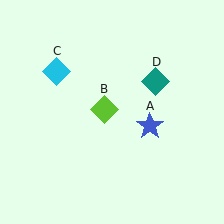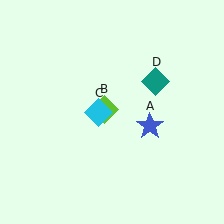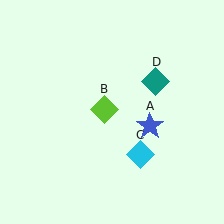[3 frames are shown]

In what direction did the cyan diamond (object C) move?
The cyan diamond (object C) moved down and to the right.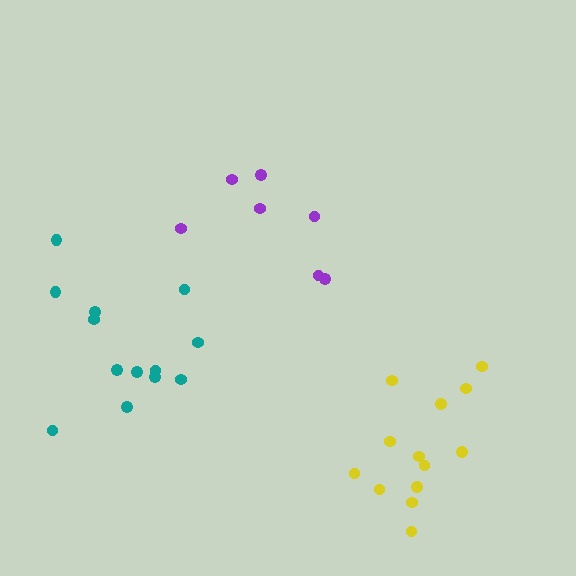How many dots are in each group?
Group 1: 7 dots, Group 2: 13 dots, Group 3: 13 dots (33 total).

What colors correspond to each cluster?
The clusters are colored: purple, yellow, teal.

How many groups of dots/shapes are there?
There are 3 groups.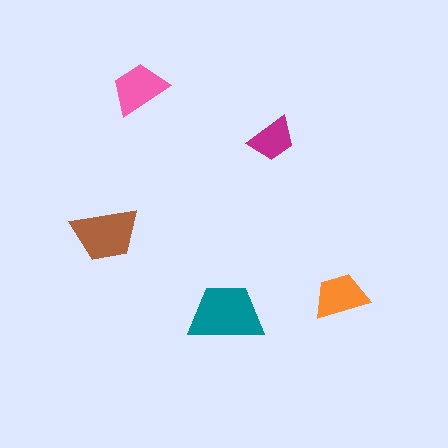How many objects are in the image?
There are 5 objects in the image.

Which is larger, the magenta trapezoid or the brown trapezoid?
The brown one.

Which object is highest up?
The pink trapezoid is topmost.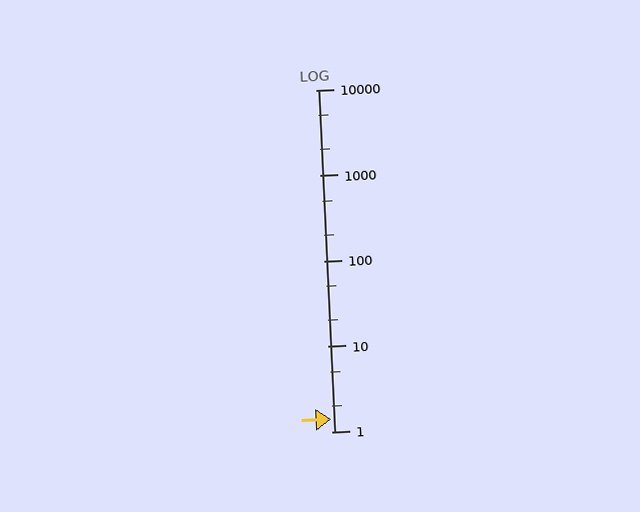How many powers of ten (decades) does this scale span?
The scale spans 4 decades, from 1 to 10000.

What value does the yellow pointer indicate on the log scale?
The pointer indicates approximately 1.4.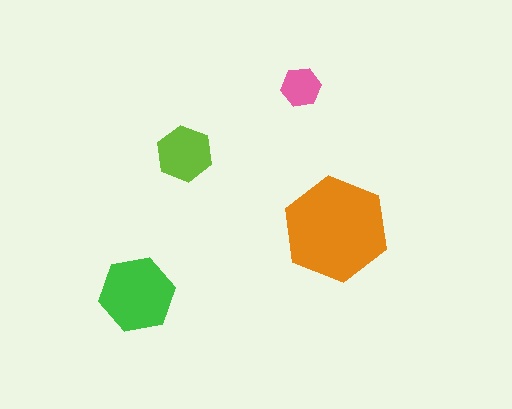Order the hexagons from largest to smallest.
the orange one, the green one, the lime one, the pink one.